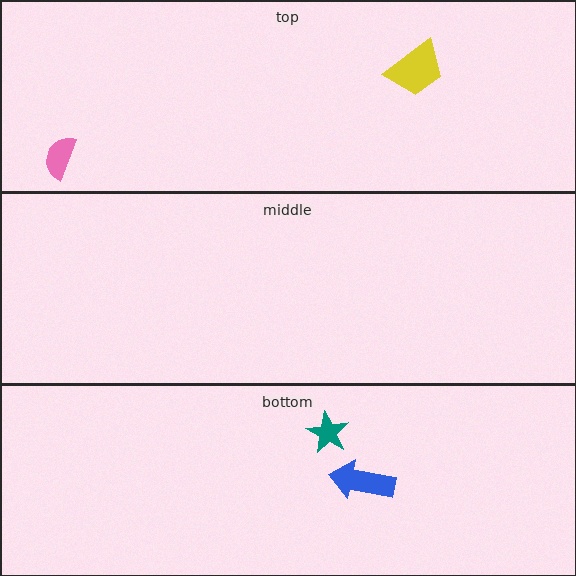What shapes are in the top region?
The pink semicircle, the yellow trapezoid.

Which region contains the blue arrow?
The bottom region.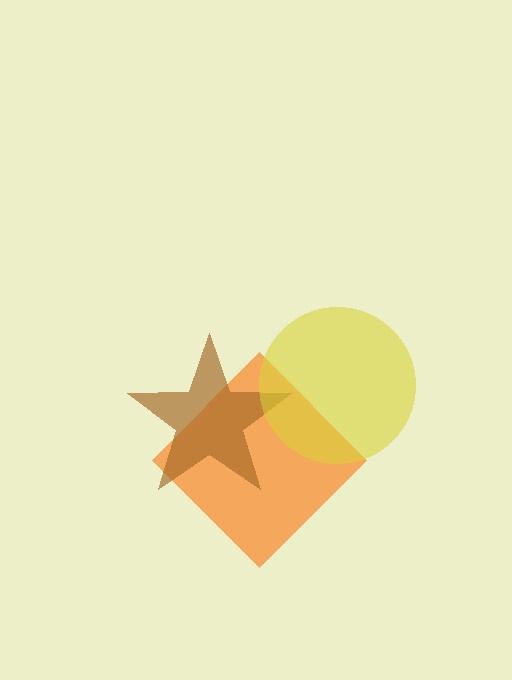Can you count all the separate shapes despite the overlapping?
Yes, there are 3 separate shapes.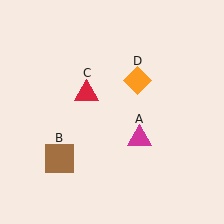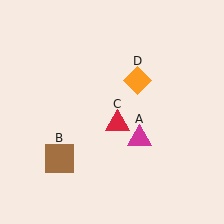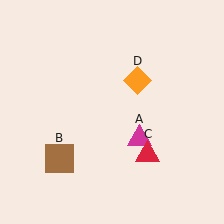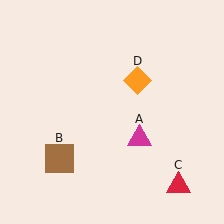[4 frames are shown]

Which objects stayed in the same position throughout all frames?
Magenta triangle (object A) and brown square (object B) and orange diamond (object D) remained stationary.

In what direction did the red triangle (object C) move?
The red triangle (object C) moved down and to the right.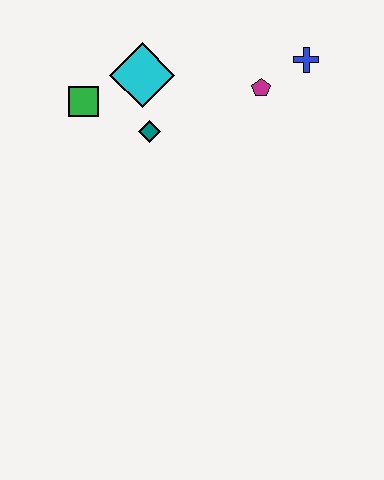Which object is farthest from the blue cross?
The green square is farthest from the blue cross.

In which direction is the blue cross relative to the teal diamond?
The blue cross is to the right of the teal diamond.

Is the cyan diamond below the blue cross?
Yes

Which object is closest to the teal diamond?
The cyan diamond is closest to the teal diamond.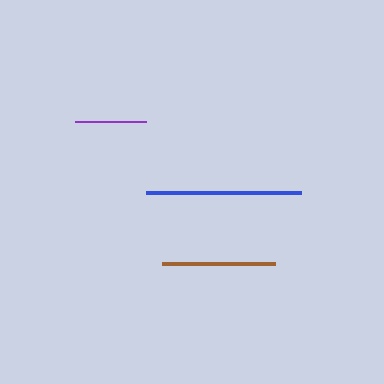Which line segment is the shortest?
The purple line is the shortest at approximately 71 pixels.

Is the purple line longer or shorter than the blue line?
The blue line is longer than the purple line.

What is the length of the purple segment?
The purple segment is approximately 71 pixels long.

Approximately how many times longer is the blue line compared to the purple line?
The blue line is approximately 2.2 times the length of the purple line.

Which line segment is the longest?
The blue line is the longest at approximately 155 pixels.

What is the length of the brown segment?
The brown segment is approximately 113 pixels long.